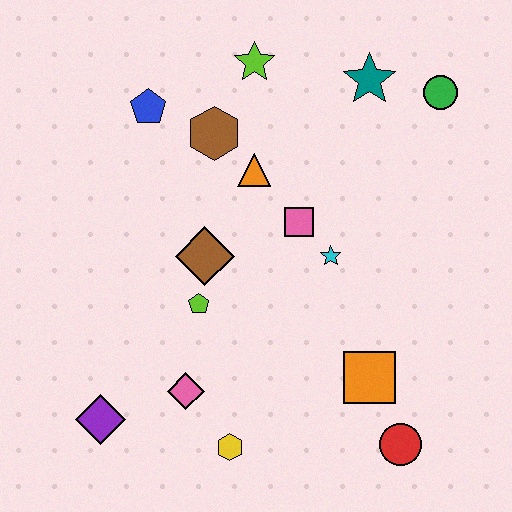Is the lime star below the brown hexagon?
No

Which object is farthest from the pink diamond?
The green circle is farthest from the pink diamond.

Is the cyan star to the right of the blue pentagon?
Yes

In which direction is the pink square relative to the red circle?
The pink square is above the red circle.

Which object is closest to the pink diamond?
The yellow hexagon is closest to the pink diamond.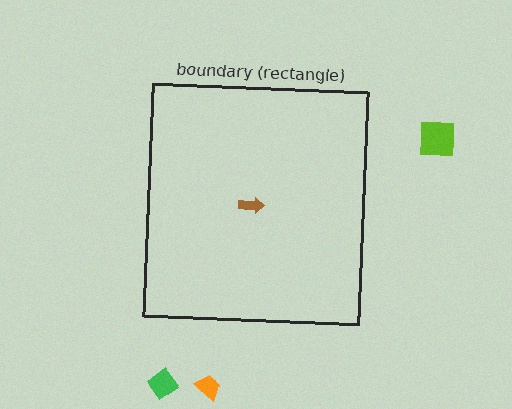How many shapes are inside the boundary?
1 inside, 3 outside.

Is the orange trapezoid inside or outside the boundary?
Outside.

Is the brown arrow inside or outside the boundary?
Inside.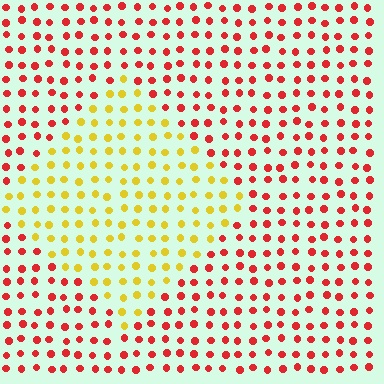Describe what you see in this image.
The image is filled with small red elements in a uniform arrangement. A diamond-shaped region is visible where the elements are tinted to a slightly different hue, forming a subtle color boundary.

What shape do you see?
I see a diamond.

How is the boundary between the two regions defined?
The boundary is defined purely by a slight shift in hue (about 56 degrees). Spacing, size, and orientation are identical on both sides.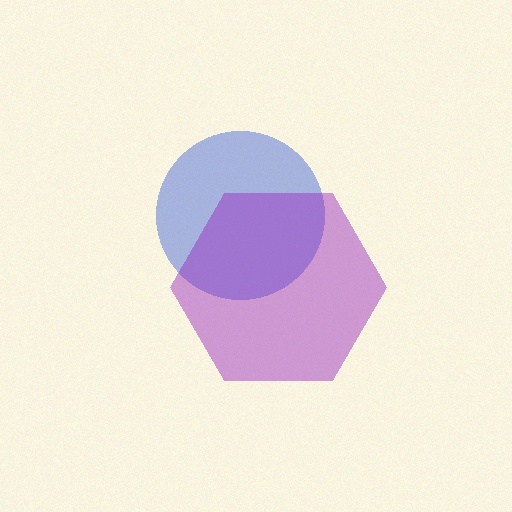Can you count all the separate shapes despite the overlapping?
Yes, there are 2 separate shapes.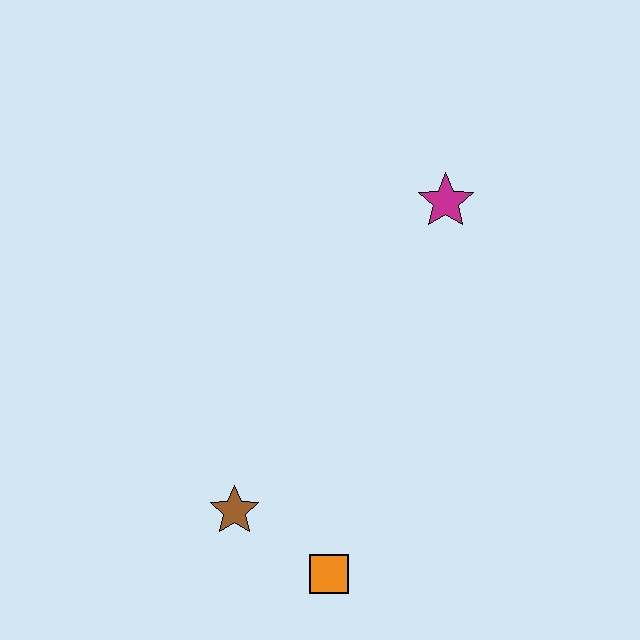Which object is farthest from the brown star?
The magenta star is farthest from the brown star.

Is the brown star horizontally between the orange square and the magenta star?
No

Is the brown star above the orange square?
Yes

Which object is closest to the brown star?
The orange square is closest to the brown star.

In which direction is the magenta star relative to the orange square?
The magenta star is above the orange square.